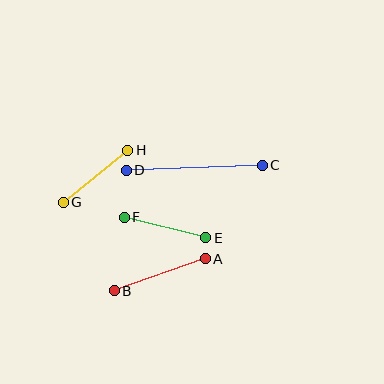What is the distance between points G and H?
The distance is approximately 83 pixels.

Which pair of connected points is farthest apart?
Points C and D are farthest apart.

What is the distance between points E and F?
The distance is approximately 84 pixels.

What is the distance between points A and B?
The distance is approximately 96 pixels.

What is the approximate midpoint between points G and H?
The midpoint is at approximately (96, 176) pixels.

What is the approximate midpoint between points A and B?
The midpoint is at approximately (160, 275) pixels.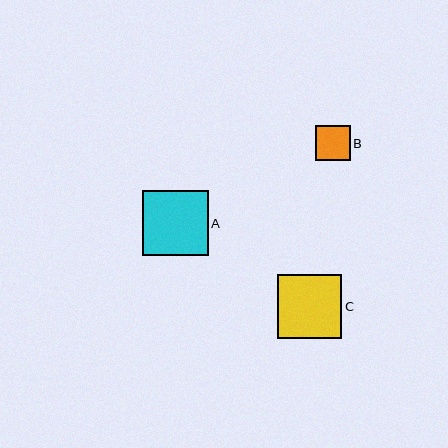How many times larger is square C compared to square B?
Square C is approximately 1.9 times the size of square B.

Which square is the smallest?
Square B is the smallest with a size of approximately 35 pixels.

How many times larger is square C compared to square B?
Square C is approximately 1.9 times the size of square B.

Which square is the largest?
Square A is the largest with a size of approximately 66 pixels.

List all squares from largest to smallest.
From largest to smallest: A, C, B.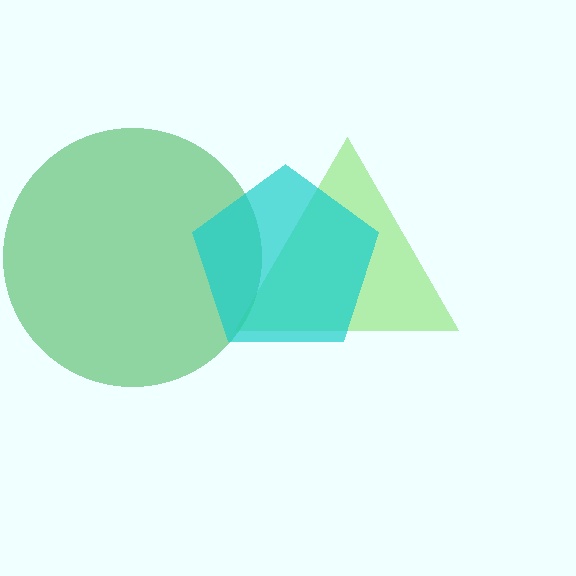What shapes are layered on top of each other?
The layered shapes are: a green circle, a lime triangle, a cyan pentagon.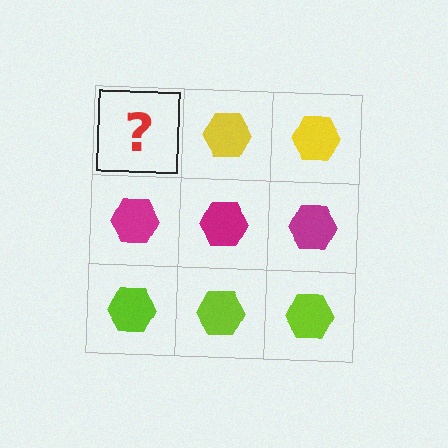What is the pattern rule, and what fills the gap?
The rule is that each row has a consistent color. The gap should be filled with a yellow hexagon.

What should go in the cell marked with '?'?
The missing cell should contain a yellow hexagon.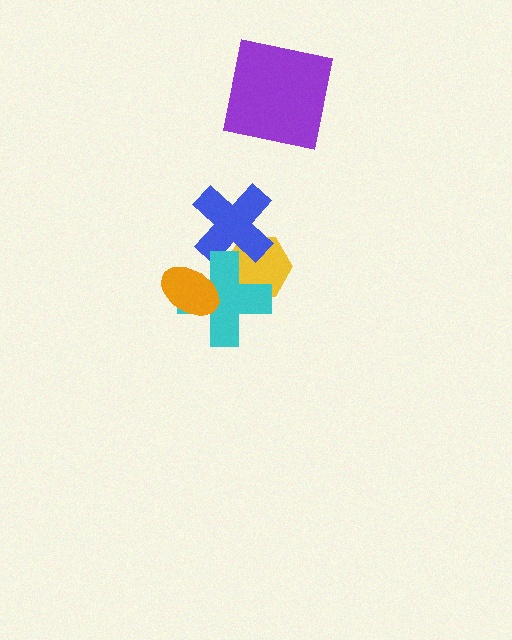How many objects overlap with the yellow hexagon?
2 objects overlap with the yellow hexagon.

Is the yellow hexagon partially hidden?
Yes, it is partially covered by another shape.